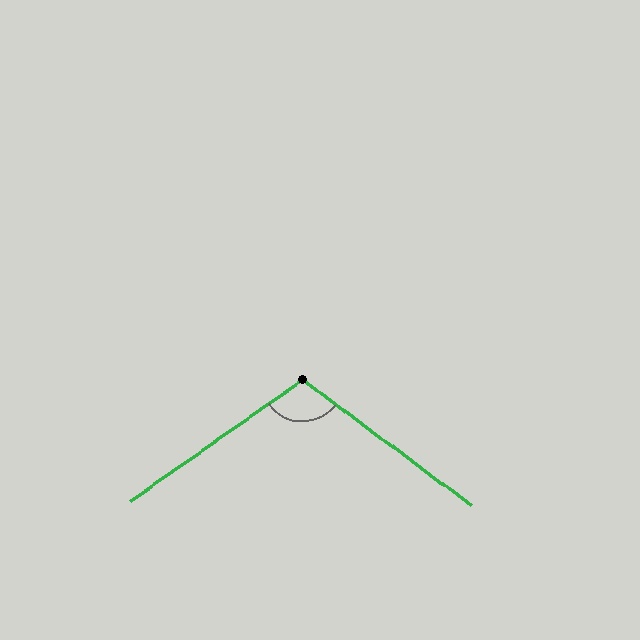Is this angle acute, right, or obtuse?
It is obtuse.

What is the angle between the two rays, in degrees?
Approximately 108 degrees.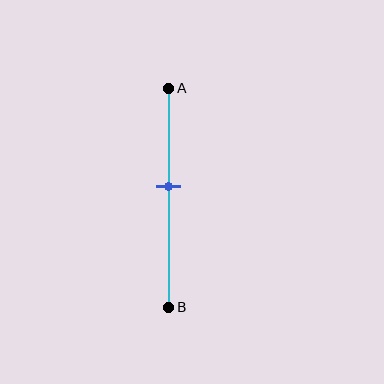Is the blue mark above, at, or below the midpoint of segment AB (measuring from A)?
The blue mark is above the midpoint of segment AB.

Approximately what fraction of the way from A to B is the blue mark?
The blue mark is approximately 45% of the way from A to B.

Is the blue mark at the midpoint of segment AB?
No, the mark is at about 45% from A, not at the 50% midpoint.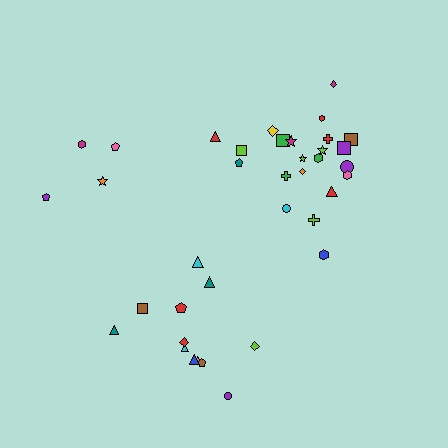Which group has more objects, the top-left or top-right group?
The top-right group.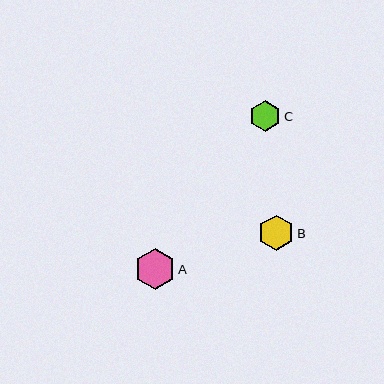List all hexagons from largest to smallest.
From largest to smallest: A, B, C.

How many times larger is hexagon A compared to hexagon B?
Hexagon A is approximately 1.2 times the size of hexagon B.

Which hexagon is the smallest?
Hexagon C is the smallest with a size of approximately 31 pixels.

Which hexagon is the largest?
Hexagon A is the largest with a size of approximately 41 pixels.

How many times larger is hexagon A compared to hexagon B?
Hexagon A is approximately 1.2 times the size of hexagon B.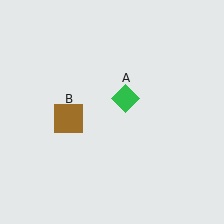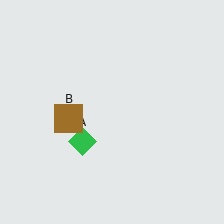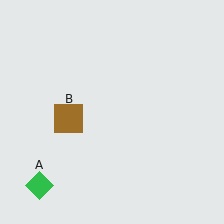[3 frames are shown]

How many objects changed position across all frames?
1 object changed position: green diamond (object A).